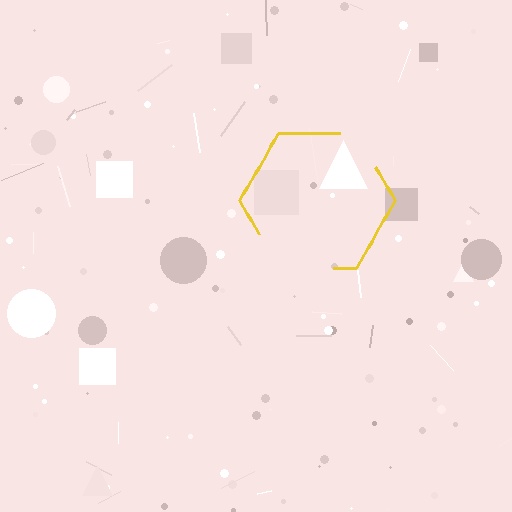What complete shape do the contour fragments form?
The contour fragments form a hexagon.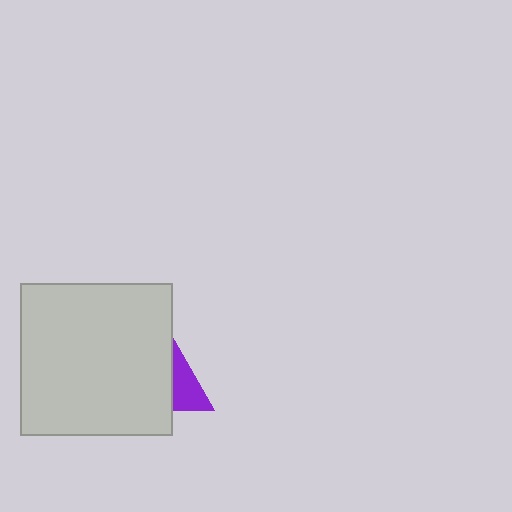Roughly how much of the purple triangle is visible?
A small part of it is visible (roughly 36%).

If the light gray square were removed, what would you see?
You would see the complete purple triangle.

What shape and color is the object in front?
The object in front is a light gray square.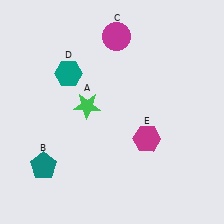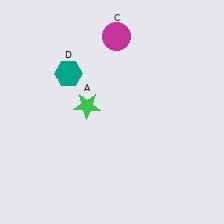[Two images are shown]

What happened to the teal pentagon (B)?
The teal pentagon (B) was removed in Image 2. It was in the bottom-left area of Image 1.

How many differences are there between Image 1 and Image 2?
There are 2 differences between the two images.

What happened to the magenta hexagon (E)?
The magenta hexagon (E) was removed in Image 2. It was in the bottom-right area of Image 1.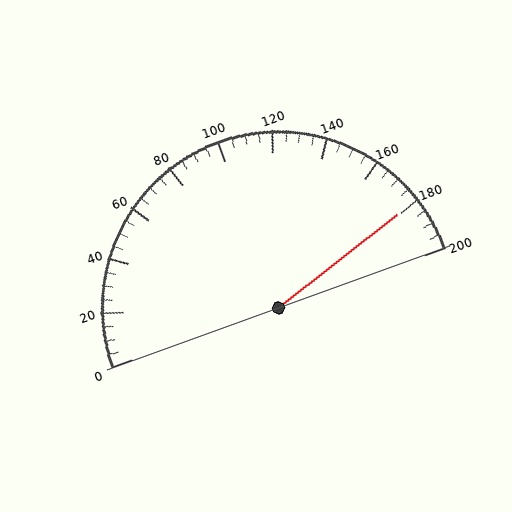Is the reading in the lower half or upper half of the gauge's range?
The reading is in the upper half of the range (0 to 200).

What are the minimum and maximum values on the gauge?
The gauge ranges from 0 to 200.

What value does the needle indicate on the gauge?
The needle indicates approximately 180.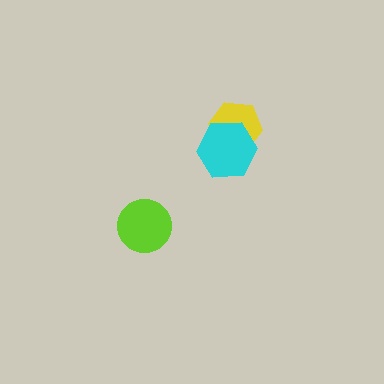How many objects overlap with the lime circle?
0 objects overlap with the lime circle.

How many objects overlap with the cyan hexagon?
1 object overlaps with the cyan hexagon.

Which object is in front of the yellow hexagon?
The cyan hexagon is in front of the yellow hexagon.